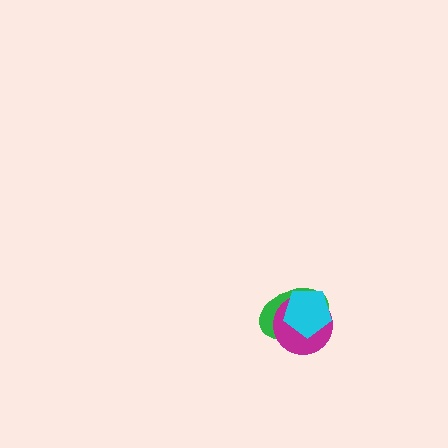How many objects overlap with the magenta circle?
2 objects overlap with the magenta circle.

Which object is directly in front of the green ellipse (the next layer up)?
The magenta circle is directly in front of the green ellipse.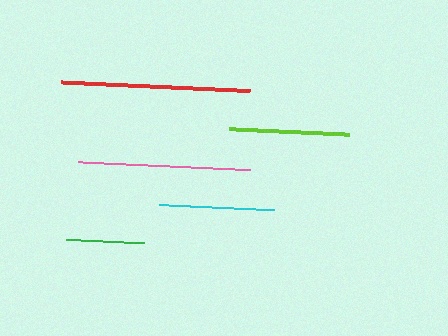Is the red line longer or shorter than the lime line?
The red line is longer than the lime line.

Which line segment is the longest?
The red line is the longest at approximately 189 pixels.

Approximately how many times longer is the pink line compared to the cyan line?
The pink line is approximately 1.5 times the length of the cyan line.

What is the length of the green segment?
The green segment is approximately 79 pixels long.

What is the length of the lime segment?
The lime segment is approximately 121 pixels long.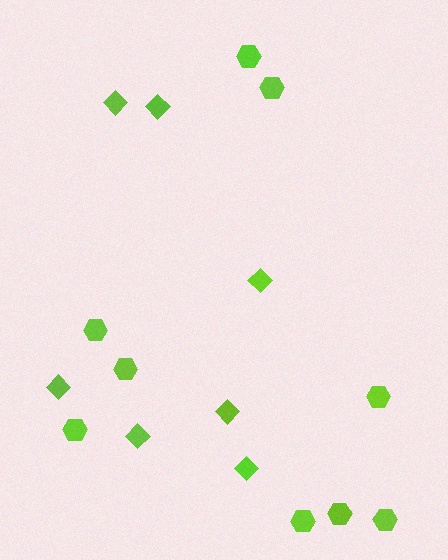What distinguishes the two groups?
There are 2 groups: one group of hexagons (9) and one group of diamonds (7).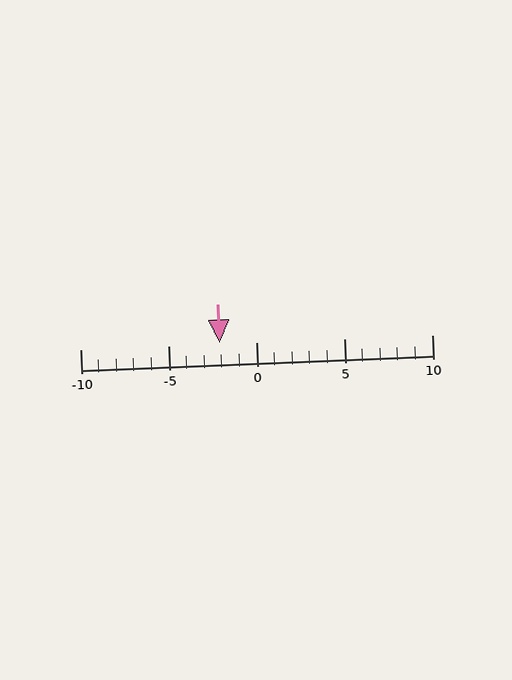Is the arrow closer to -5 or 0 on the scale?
The arrow is closer to 0.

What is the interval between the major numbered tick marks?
The major tick marks are spaced 5 units apart.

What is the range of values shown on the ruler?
The ruler shows values from -10 to 10.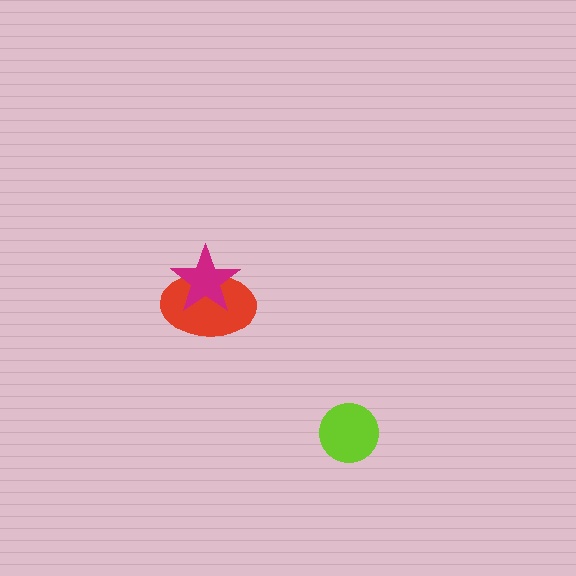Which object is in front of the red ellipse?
The magenta star is in front of the red ellipse.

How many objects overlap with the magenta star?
1 object overlaps with the magenta star.